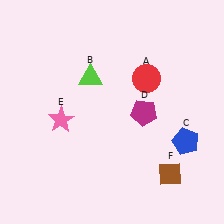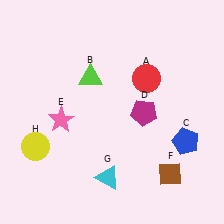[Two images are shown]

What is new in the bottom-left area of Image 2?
A cyan triangle (G) was added in the bottom-left area of Image 2.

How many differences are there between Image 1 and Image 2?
There are 2 differences between the two images.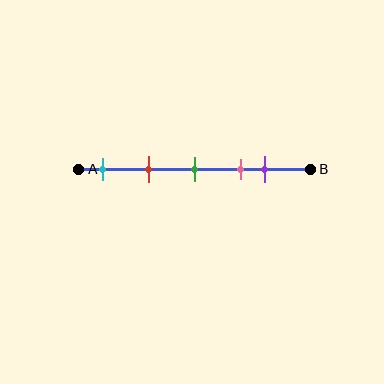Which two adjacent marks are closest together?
The pink and purple marks are the closest adjacent pair.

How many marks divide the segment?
There are 5 marks dividing the segment.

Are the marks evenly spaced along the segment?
No, the marks are not evenly spaced.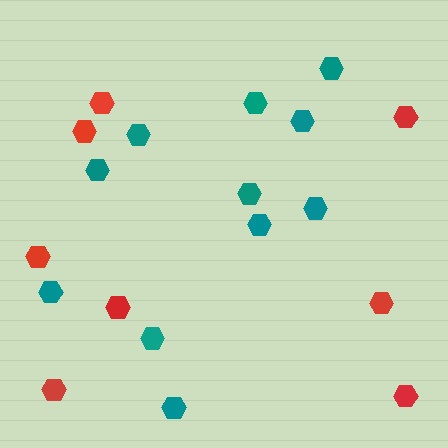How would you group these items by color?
There are 2 groups: one group of red hexagons (8) and one group of teal hexagons (11).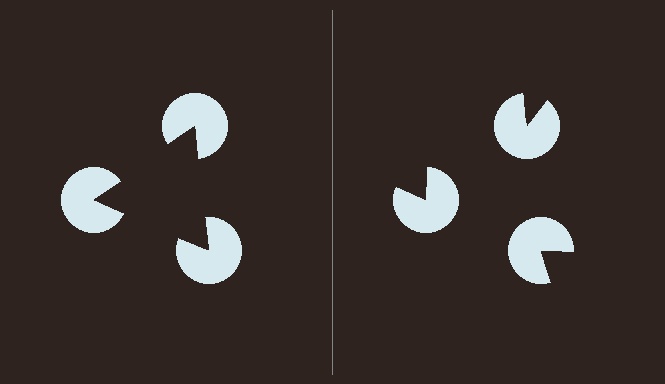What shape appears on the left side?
An illusory triangle.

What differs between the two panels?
The pac-man discs are positioned identically on both sides; only the wedge orientations differ. On the left they align to a triangle; on the right they are misaligned.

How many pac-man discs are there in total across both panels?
6 — 3 on each side.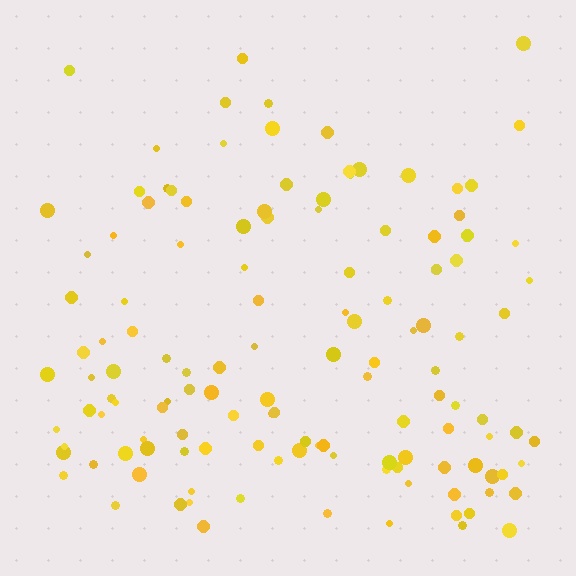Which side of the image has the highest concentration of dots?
The bottom.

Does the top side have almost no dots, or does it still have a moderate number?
Still a moderate number, just noticeably fewer than the bottom.